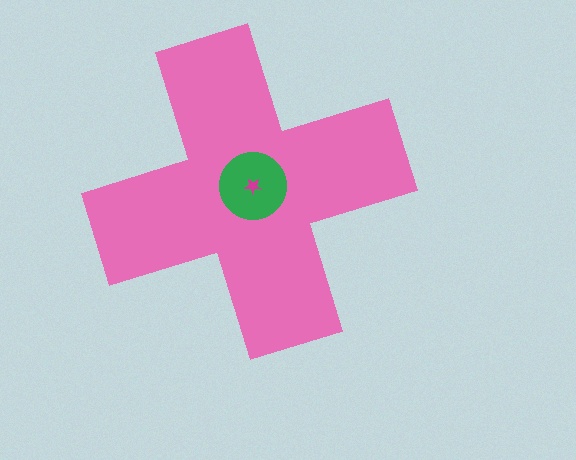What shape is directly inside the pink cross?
The green circle.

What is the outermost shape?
The pink cross.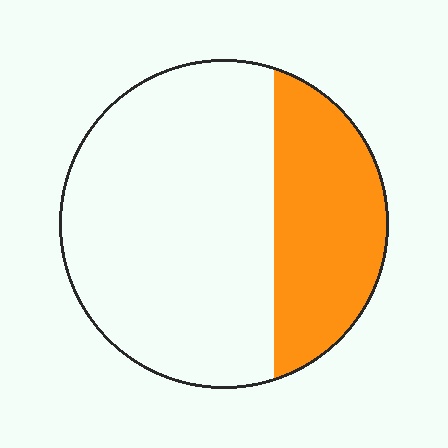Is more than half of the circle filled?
No.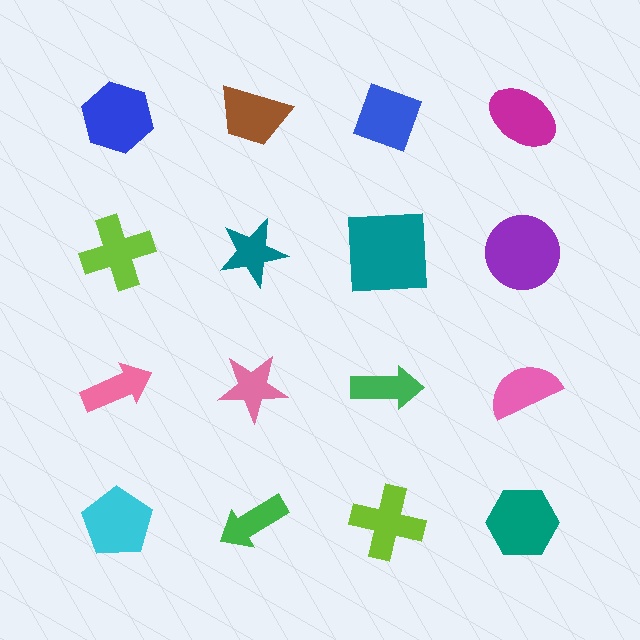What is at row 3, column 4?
A pink semicircle.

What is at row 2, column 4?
A purple circle.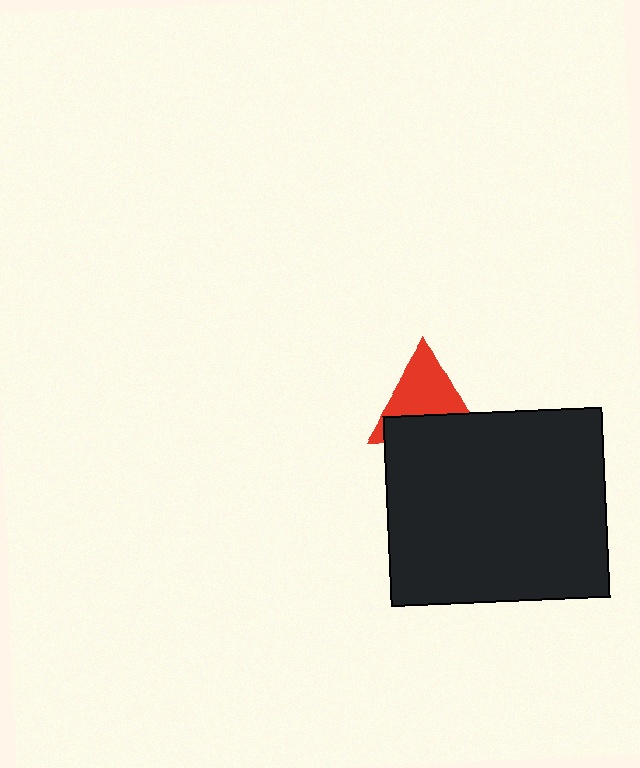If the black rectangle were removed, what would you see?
You would see the complete red triangle.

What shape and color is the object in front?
The object in front is a black rectangle.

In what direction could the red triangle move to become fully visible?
The red triangle could move up. That would shift it out from behind the black rectangle entirely.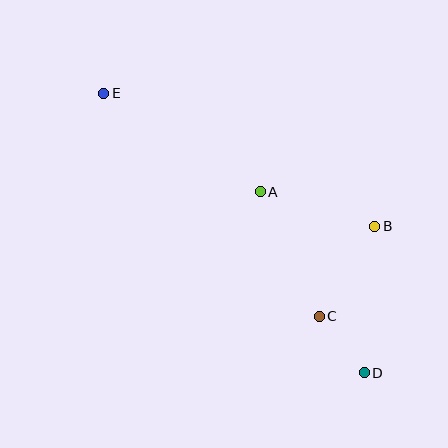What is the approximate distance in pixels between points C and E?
The distance between C and E is approximately 310 pixels.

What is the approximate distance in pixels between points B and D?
The distance between B and D is approximately 147 pixels.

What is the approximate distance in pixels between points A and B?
The distance between A and B is approximately 119 pixels.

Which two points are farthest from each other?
Points D and E are farthest from each other.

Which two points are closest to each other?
Points C and D are closest to each other.